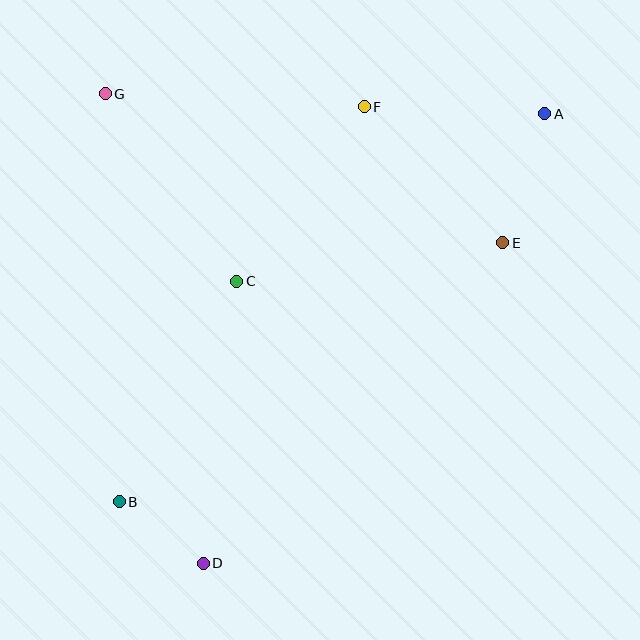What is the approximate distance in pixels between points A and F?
The distance between A and F is approximately 181 pixels.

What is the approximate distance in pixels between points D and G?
The distance between D and G is approximately 480 pixels.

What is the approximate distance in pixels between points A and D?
The distance between A and D is approximately 565 pixels.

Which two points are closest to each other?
Points B and D are closest to each other.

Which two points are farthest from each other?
Points A and B are farthest from each other.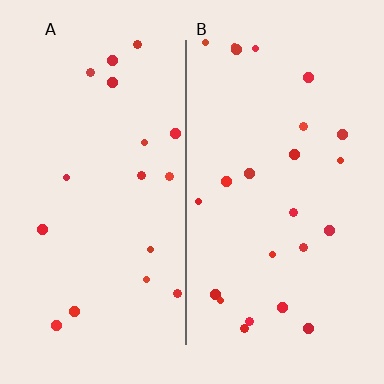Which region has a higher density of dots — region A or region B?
B (the right).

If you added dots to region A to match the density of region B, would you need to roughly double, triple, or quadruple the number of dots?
Approximately double.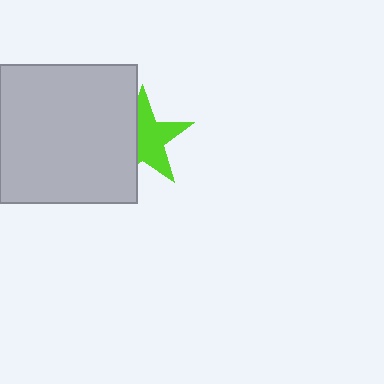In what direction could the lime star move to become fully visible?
The lime star could move right. That would shift it out from behind the light gray square entirely.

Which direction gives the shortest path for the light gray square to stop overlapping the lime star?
Moving left gives the shortest separation.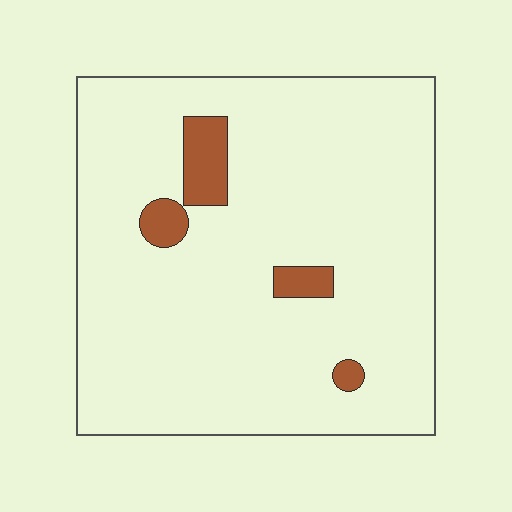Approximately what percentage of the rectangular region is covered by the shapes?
Approximately 5%.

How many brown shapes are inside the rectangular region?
4.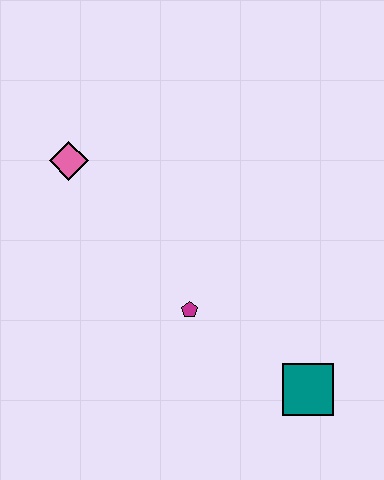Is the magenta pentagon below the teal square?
No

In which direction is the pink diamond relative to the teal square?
The pink diamond is to the left of the teal square.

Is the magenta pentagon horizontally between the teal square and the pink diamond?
Yes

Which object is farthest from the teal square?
The pink diamond is farthest from the teal square.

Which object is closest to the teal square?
The magenta pentagon is closest to the teal square.